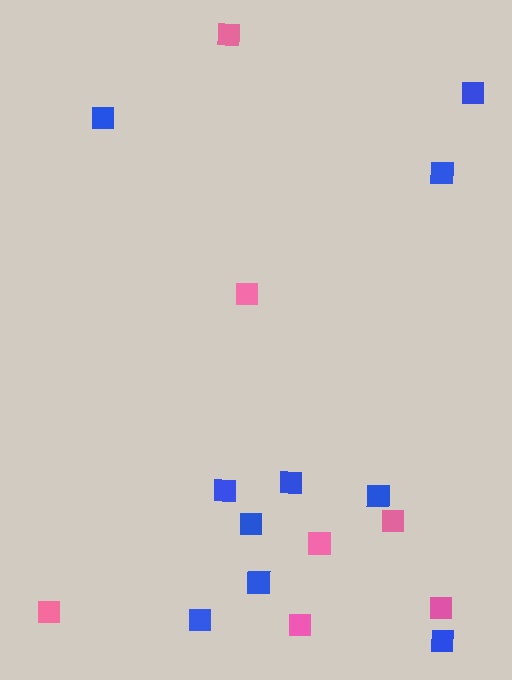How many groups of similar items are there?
There are 2 groups: one group of blue squares (10) and one group of pink squares (7).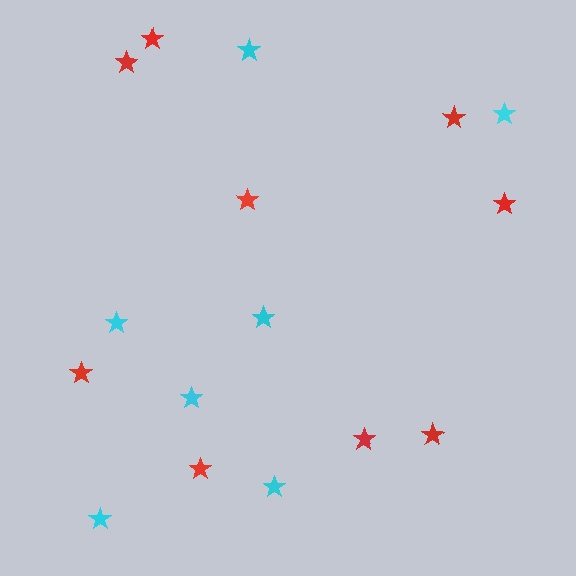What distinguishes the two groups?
There are 2 groups: one group of cyan stars (7) and one group of red stars (9).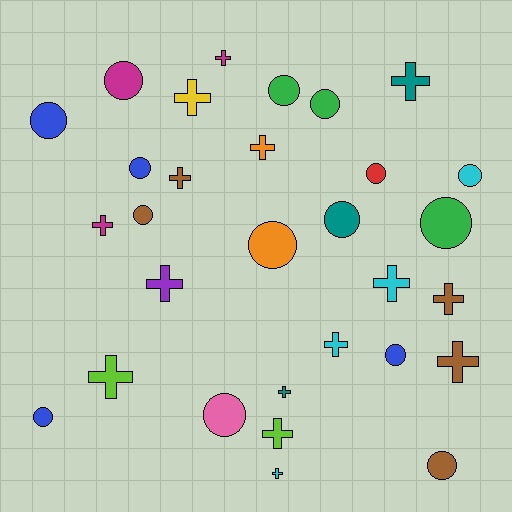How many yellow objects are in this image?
There is 1 yellow object.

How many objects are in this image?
There are 30 objects.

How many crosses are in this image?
There are 15 crosses.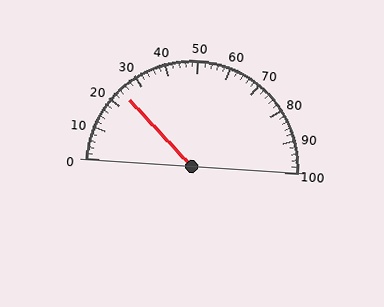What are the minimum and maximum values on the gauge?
The gauge ranges from 0 to 100.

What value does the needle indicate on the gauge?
The needle indicates approximately 24.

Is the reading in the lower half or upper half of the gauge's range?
The reading is in the lower half of the range (0 to 100).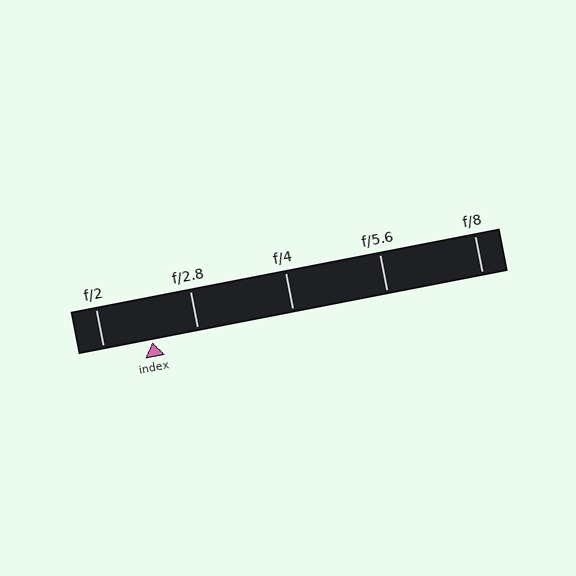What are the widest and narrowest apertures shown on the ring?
The widest aperture shown is f/2 and the narrowest is f/8.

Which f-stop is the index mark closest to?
The index mark is closest to f/2.8.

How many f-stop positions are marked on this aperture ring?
There are 5 f-stop positions marked.